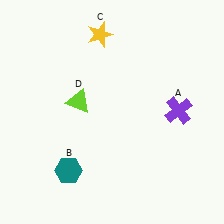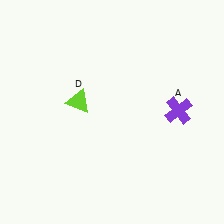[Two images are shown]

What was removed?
The teal hexagon (B), the yellow star (C) were removed in Image 2.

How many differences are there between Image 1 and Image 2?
There are 2 differences between the two images.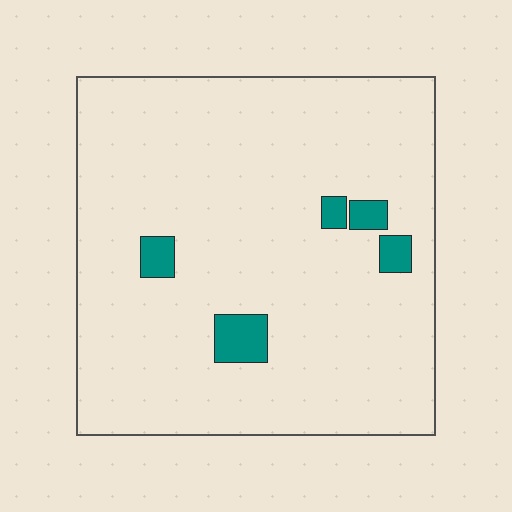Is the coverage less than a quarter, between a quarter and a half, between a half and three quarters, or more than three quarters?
Less than a quarter.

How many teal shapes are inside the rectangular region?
5.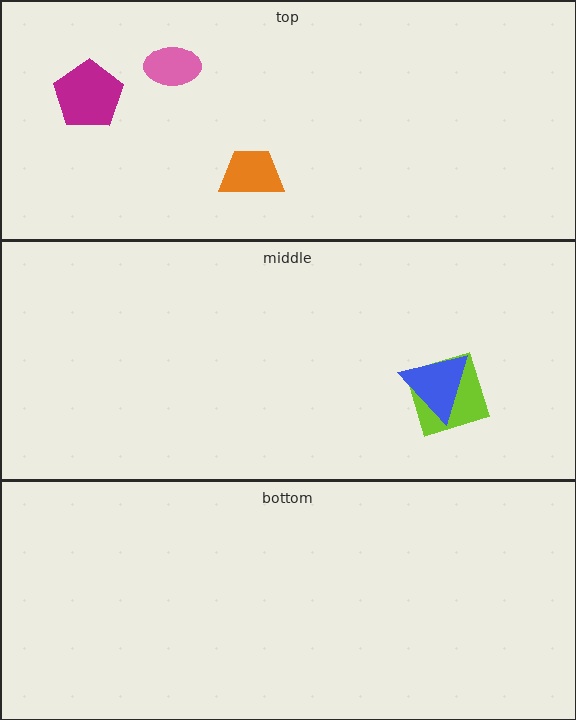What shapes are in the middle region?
The lime square, the blue triangle.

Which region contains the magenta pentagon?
The top region.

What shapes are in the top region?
The magenta pentagon, the pink ellipse, the orange trapezoid.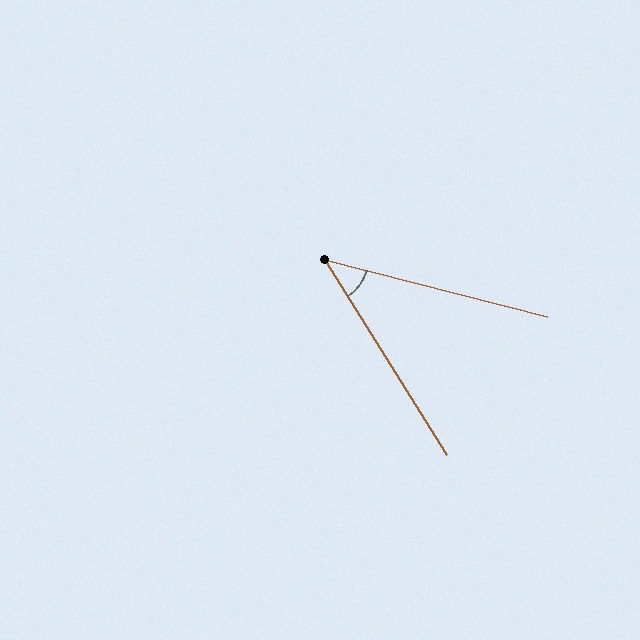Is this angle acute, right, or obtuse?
It is acute.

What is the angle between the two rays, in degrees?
Approximately 44 degrees.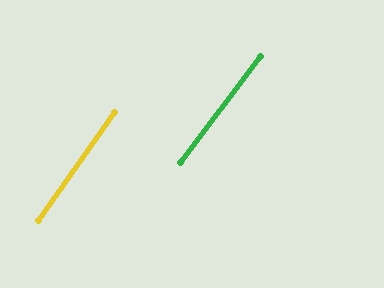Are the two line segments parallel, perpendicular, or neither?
Parallel — their directions differ by only 1.7°.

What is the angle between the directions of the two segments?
Approximately 2 degrees.